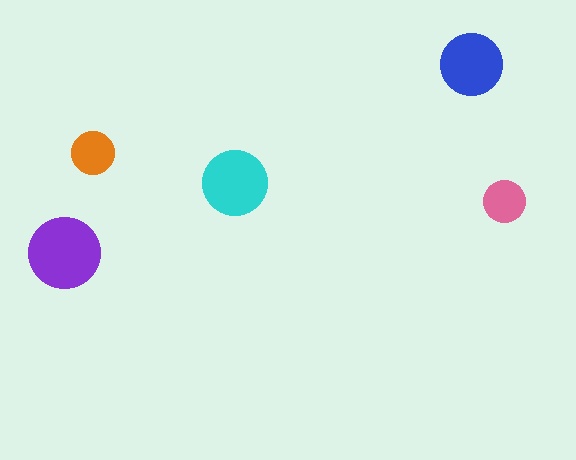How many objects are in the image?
There are 5 objects in the image.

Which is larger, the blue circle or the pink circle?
The blue one.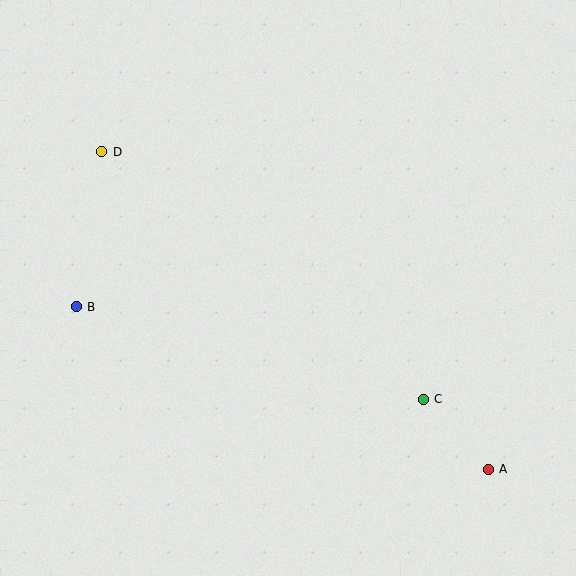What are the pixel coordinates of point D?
Point D is at (102, 152).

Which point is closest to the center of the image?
Point C at (423, 399) is closest to the center.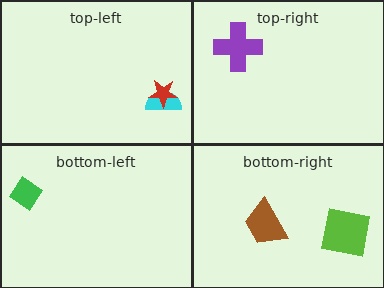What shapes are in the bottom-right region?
The brown trapezoid, the lime square.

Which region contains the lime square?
The bottom-right region.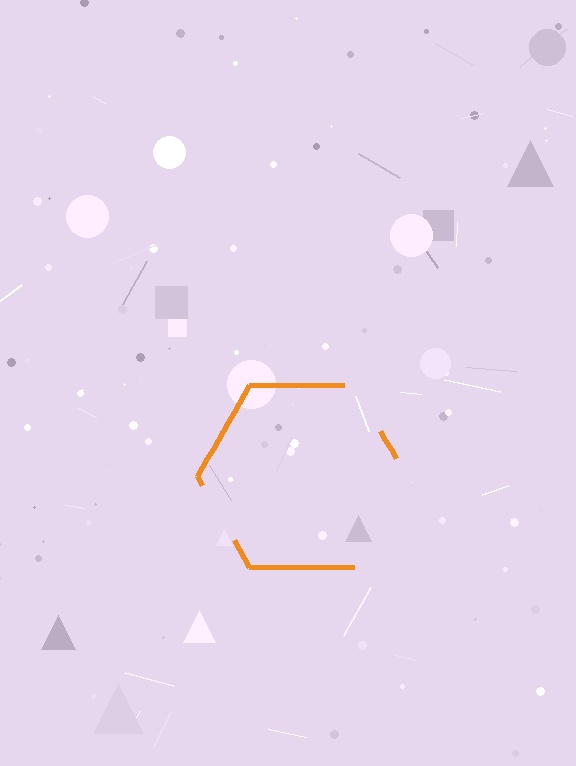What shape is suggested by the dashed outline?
The dashed outline suggests a hexagon.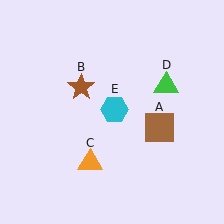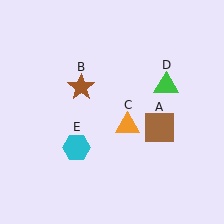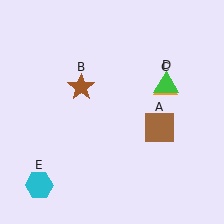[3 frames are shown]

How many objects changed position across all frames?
2 objects changed position: orange triangle (object C), cyan hexagon (object E).